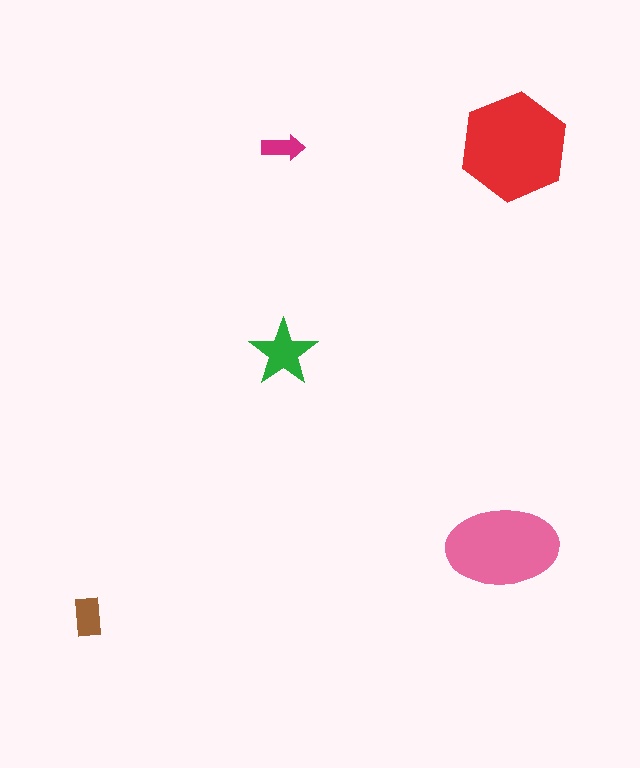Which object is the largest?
The red hexagon.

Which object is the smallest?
The magenta arrow.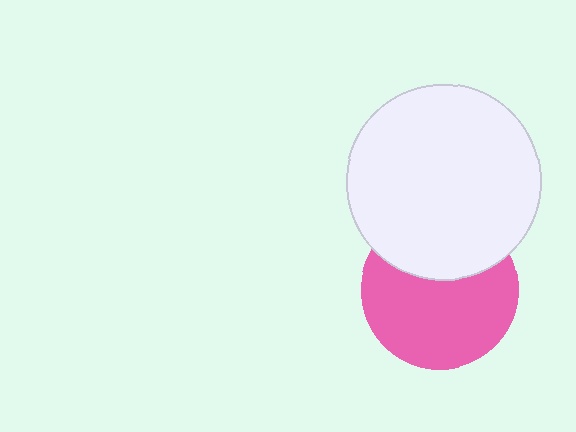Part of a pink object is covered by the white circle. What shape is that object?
It is a circle.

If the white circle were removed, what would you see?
You would see the complete pink circle.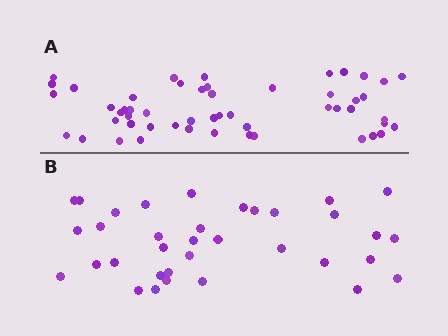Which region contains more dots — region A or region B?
Region A (the top region) has more dots.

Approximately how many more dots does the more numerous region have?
Region A has approximately 15 more dots than region B.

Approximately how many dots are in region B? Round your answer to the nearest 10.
About 40 dots. (The exact count is 35, which rounds to 40.)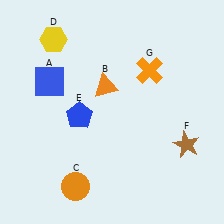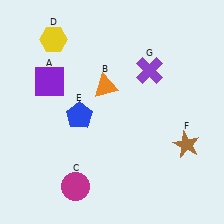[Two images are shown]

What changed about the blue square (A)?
In Image 1, A is blue. In Image 2, it changed to purple.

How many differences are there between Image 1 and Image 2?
There are 3 differences between the two images.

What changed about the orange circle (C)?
In Image 1, C is orange. In Image 2, it changed to magenta.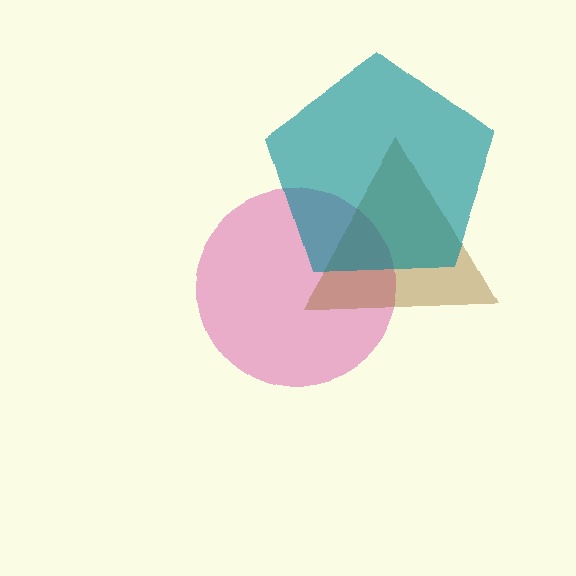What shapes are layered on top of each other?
The layered shapes are: a pink circle, a brown triangle, a teal pentagon.